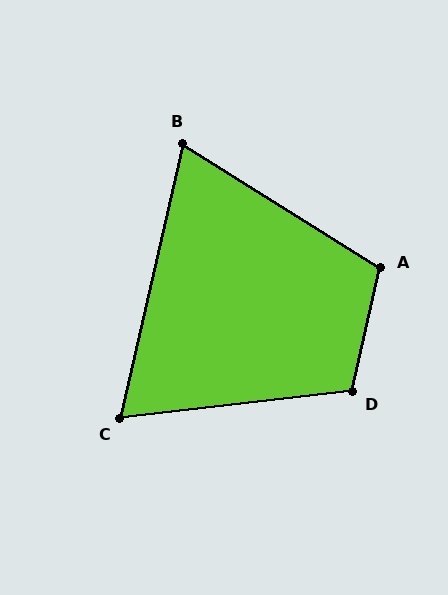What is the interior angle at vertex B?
Approximately 71 degrees (acute).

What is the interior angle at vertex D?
Approximately 109 degrees (obtuse).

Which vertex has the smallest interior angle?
C, at approximately 71 degrees.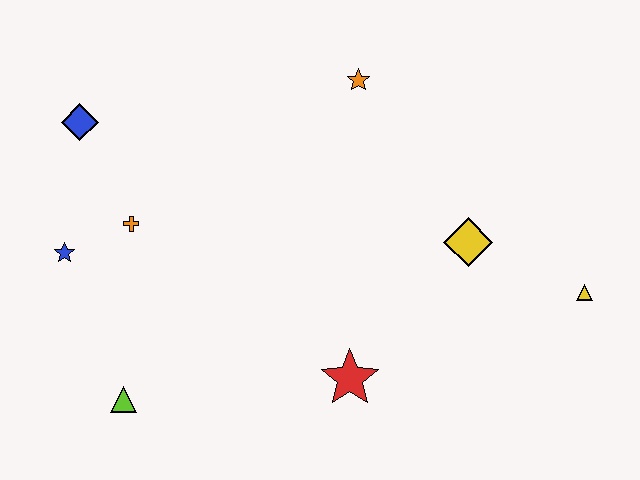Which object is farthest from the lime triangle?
The yellow triangle is farthest from the lime triangle.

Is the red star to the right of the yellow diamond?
No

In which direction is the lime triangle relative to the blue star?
The lime triangle is below the blue star.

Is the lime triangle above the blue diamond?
No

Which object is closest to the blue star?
The orange cross is closest to the blue star.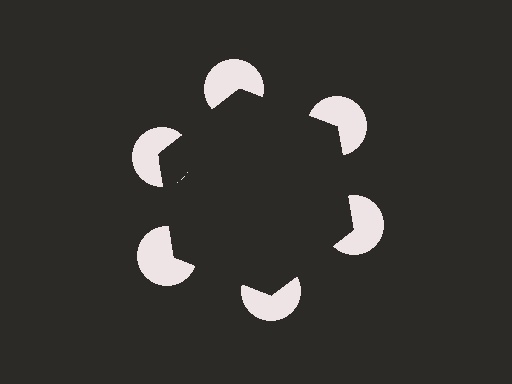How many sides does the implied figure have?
6 sides.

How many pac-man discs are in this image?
There are 6 — one at each vertex of the illusory hexagon.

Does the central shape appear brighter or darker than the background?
It typically appears slightly darker than the background, even though no actual brightness change is drawn.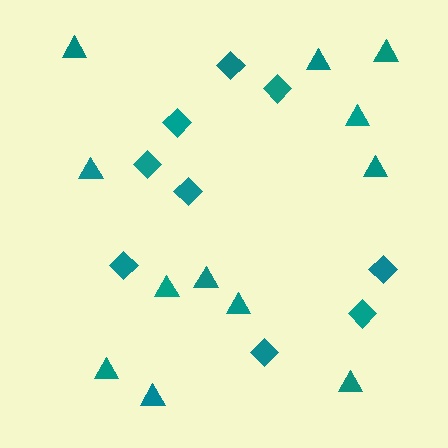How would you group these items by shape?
There are 2 groups: one group of diamonds (9) and one group of triangles (12).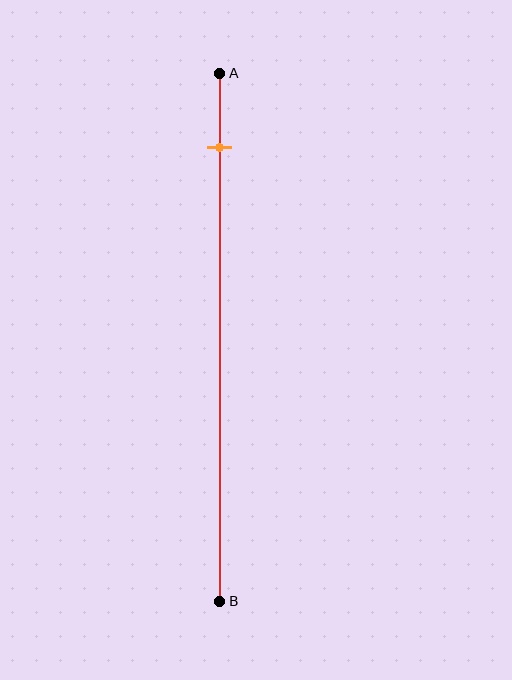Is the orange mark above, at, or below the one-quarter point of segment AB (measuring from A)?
The orange mark is above the one-quarter point of segment AB.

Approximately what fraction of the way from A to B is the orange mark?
The orange mark is approximately 15% of the way from A to B.